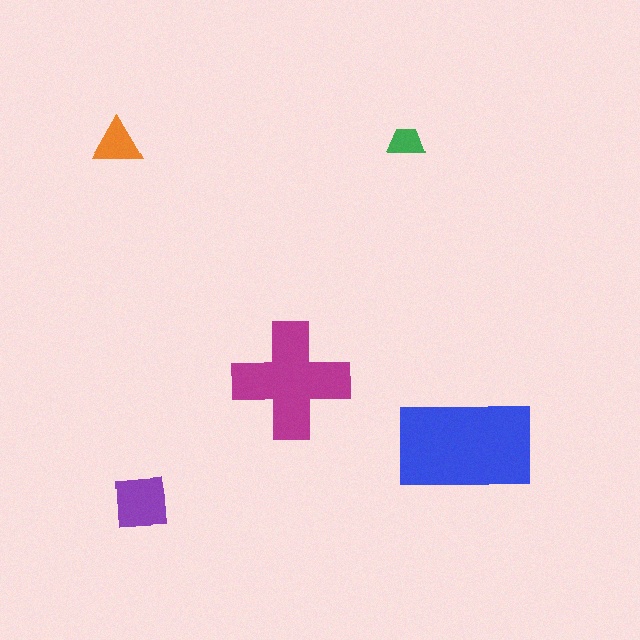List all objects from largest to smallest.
The blue rectangle, the magenta cross, the purple square, the orange triangle, the green trapezoid.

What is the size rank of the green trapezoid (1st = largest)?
5th.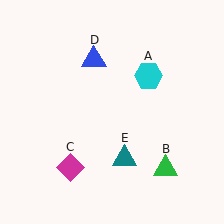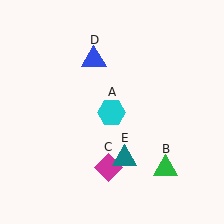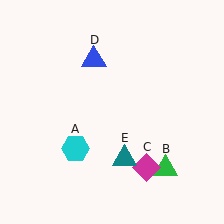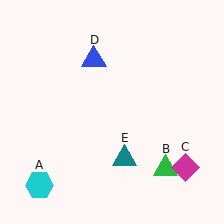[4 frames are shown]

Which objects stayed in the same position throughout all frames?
Green triangle (object B) and blue triangle (object D) and teal triangle (object E) remained stationary.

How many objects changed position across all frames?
2 objects changed position: cyan hexagon (object A), magenta diamond (object C).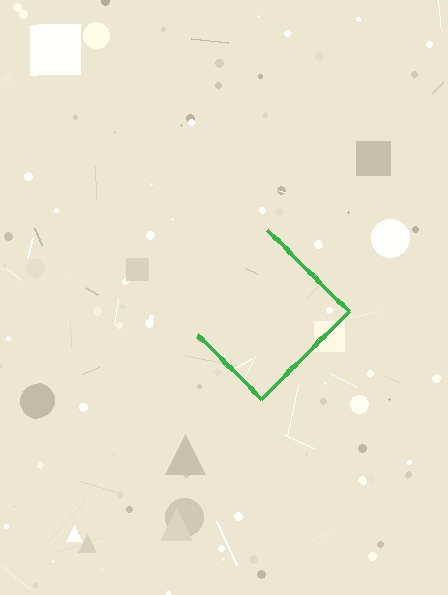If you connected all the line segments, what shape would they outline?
They would outline a diamond.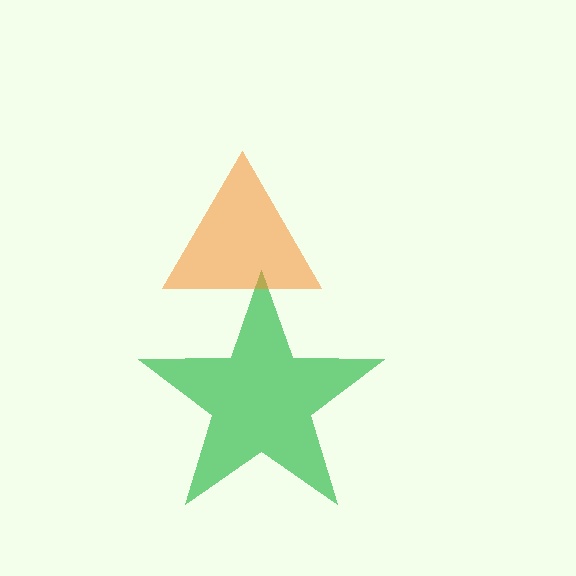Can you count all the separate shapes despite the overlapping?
Yes, there are 2 separate shapes.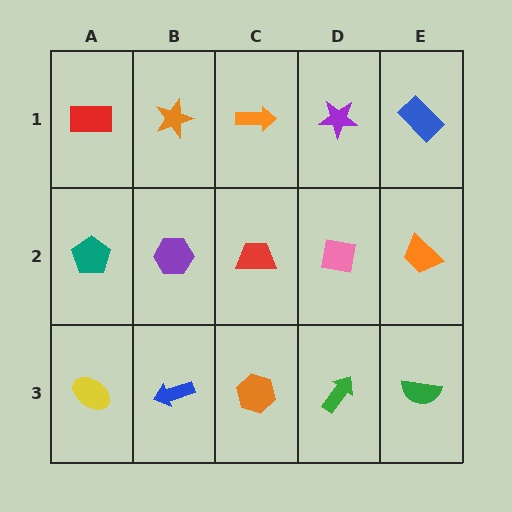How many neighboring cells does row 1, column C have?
3.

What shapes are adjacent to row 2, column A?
A red rectangle (row 1, column A), a yellow ellipse (row 3, column A), a purple hexagon (row 2, column B).